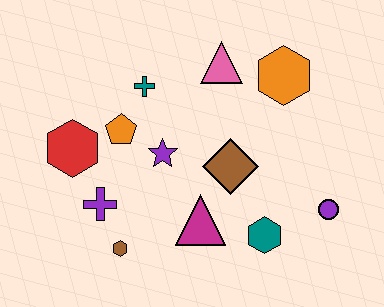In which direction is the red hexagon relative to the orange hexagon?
The red hexagon is to the left of the orange hexagon.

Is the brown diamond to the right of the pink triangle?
Yes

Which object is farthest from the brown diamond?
The red hexagon is farthest from the brown diamond.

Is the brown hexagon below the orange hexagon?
Yes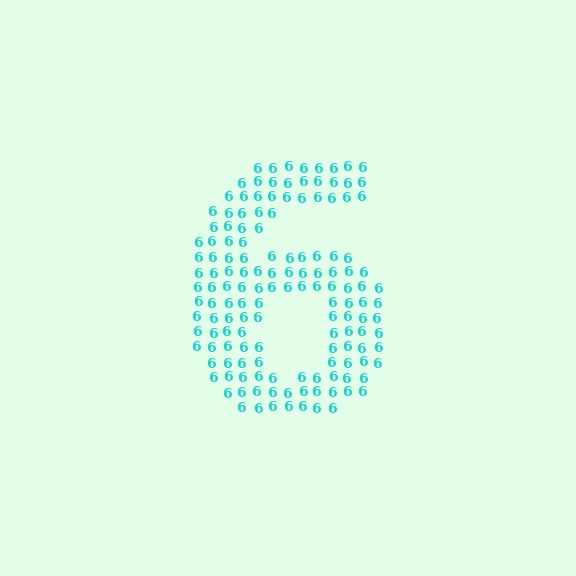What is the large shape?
The large shape is the digit 6.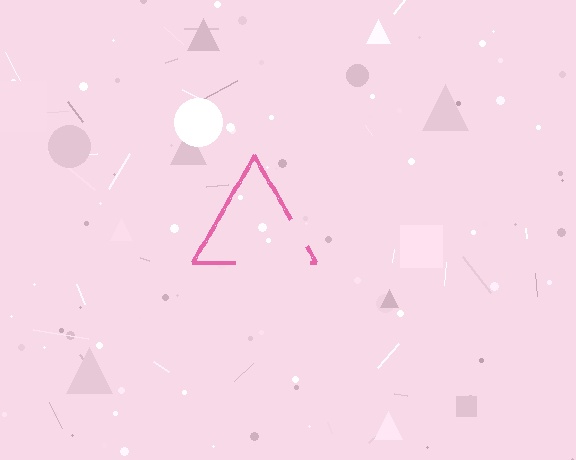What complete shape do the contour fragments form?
The contour fragments form a triangle.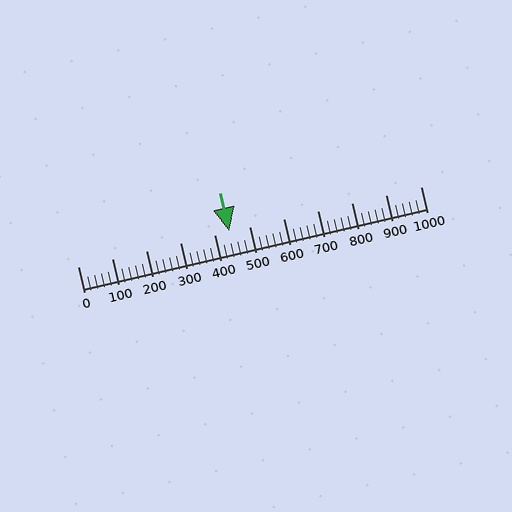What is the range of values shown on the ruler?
The ruler shows values from 0 to 1000.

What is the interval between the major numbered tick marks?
The major tick marks are spaced 100 units apart.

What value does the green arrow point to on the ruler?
The green arrow points to approximately 441.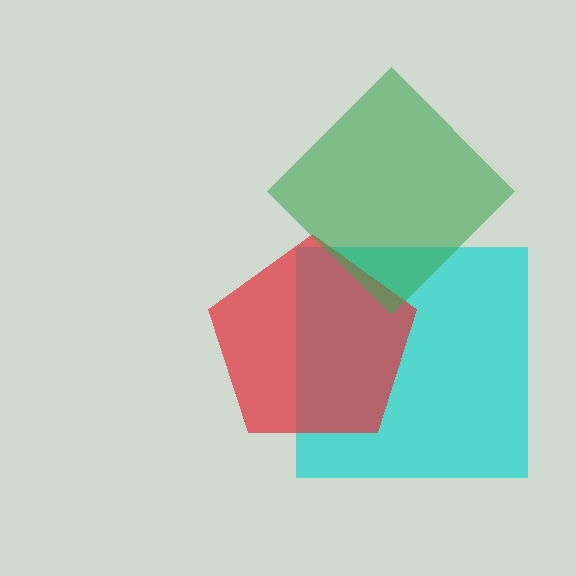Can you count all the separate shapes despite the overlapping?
Yes, there are 3 separate shapes.